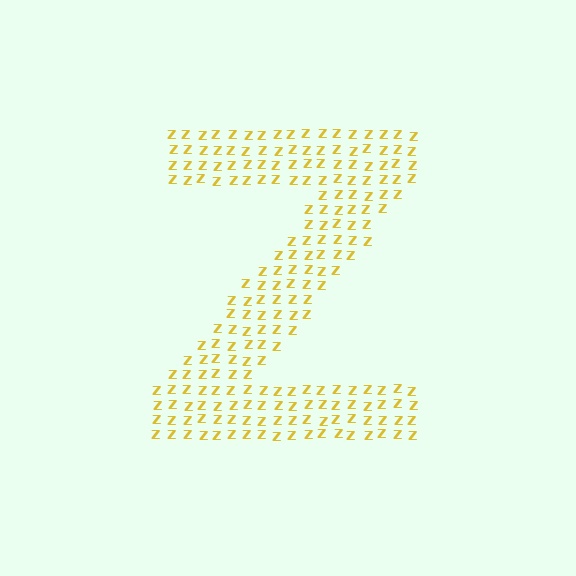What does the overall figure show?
The overall figure shows the letter Z.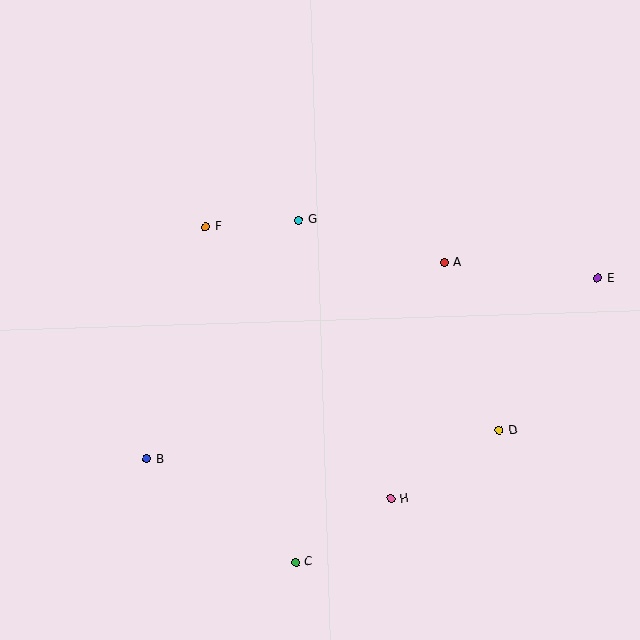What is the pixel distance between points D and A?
The distance between D and A is 177 pixels.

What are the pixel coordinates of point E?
Point E is at (598, 278).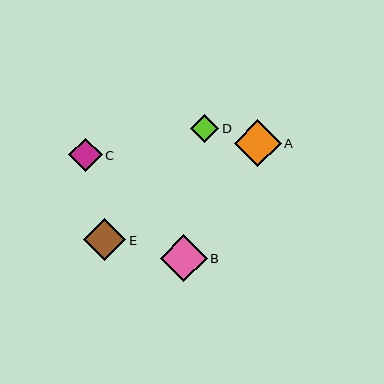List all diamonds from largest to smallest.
From largest to smallest: A, B, E, C, D.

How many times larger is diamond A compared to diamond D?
Diamond A is approximately 1.7 times the size of diamond D.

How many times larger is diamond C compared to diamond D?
Diamond C is approximately 1.2 times the size of diamond D.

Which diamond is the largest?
Diamond A is the largest with a size of approximately 47 pixels.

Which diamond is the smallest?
Diamond D is the smallest with a size of approximately 28 pixels.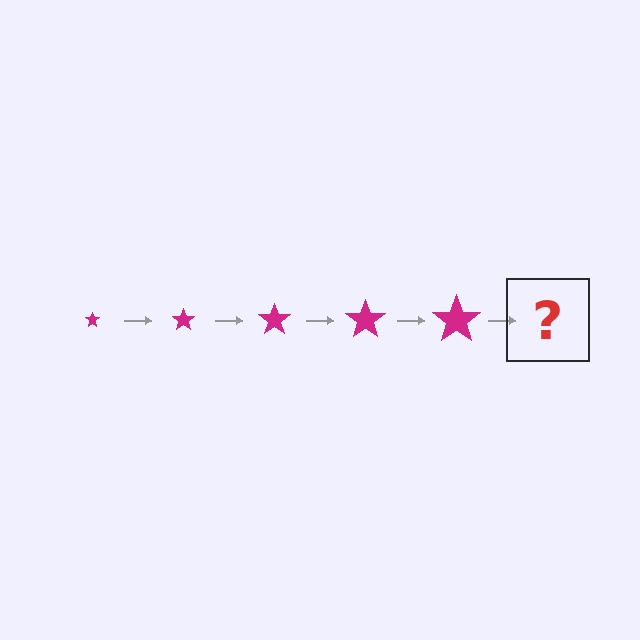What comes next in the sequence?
The next element should be a magenta star, larger than the previous one.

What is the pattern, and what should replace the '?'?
The pattern is that the star gets progressively larger each step. The '?' should be a magenta star, larger than the previous one.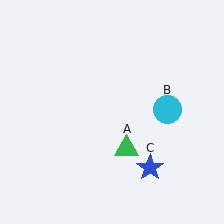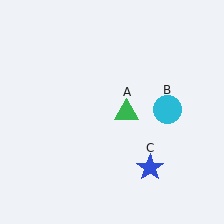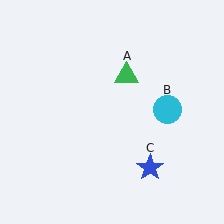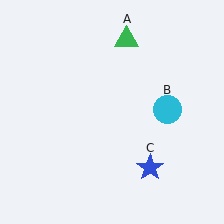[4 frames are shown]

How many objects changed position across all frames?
1 object changed position: green triangle (object A).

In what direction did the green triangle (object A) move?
The green triangle (object A) moved up.